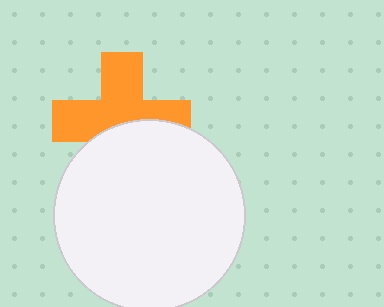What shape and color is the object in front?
The object in front is a white circle.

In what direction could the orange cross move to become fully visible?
The orange cross could move up. That would shift it out from behind the white circle entirely.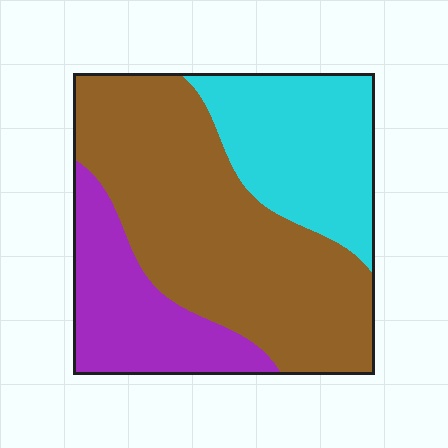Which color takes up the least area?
Purple, at roughly 20%.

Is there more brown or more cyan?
Brown.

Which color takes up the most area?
Brown, at roughly 55%.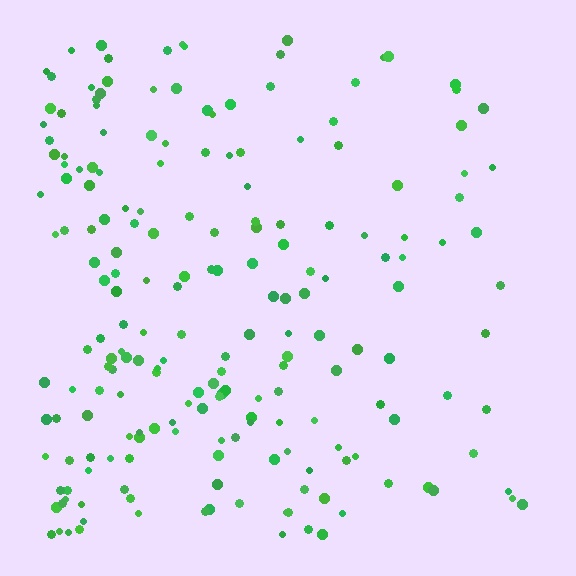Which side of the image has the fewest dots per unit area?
The right.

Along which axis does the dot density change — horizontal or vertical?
Horizontal.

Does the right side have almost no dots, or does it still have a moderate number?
Still a moderate number, just noticeably fewer than the left.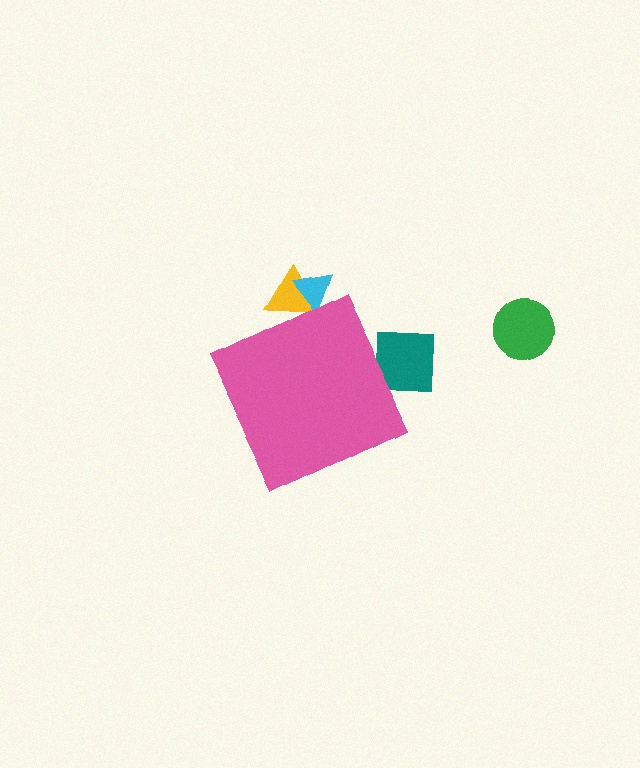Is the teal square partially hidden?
Yes, the teal square is partially hidden behind the pink diamond.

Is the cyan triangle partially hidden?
Yes, the cyan triangle is partially hidden behind the pink diamond.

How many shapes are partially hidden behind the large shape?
3 shapes are partially hidden.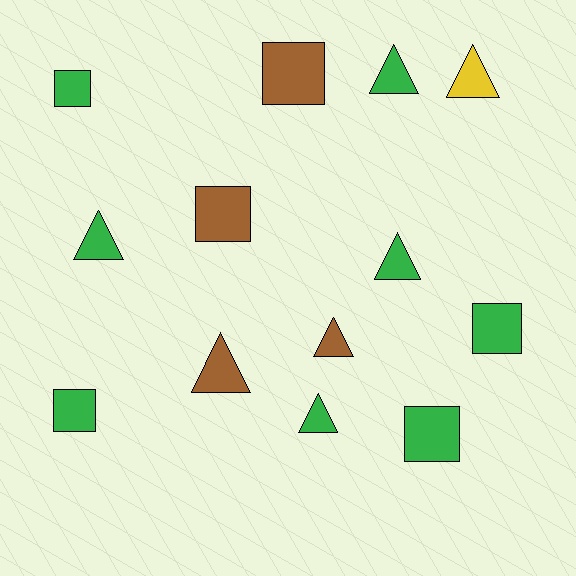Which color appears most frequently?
Green, with 8 objects.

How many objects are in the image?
There are 13 objects.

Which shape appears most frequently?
Triangle, with 7 objects.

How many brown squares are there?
There are 2 brown squares.